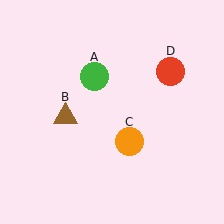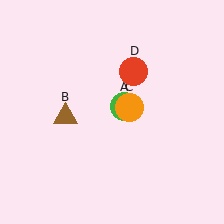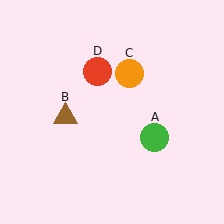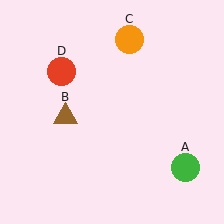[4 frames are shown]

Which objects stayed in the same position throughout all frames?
Brown triangle (object B) remained stationary.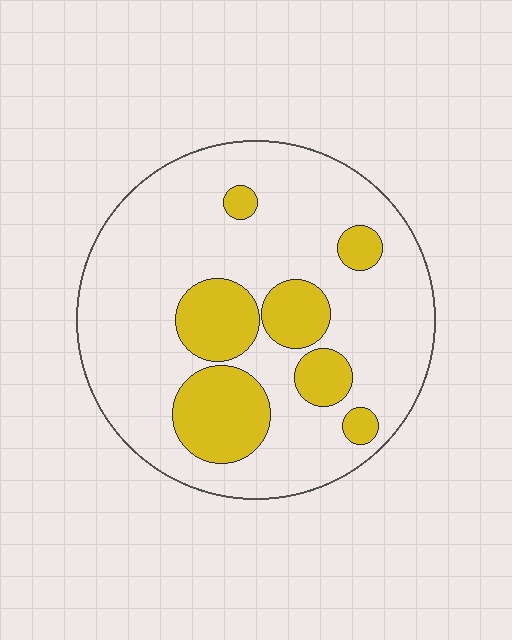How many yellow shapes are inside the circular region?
7.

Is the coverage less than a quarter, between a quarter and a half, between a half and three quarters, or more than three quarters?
Less than a quarter.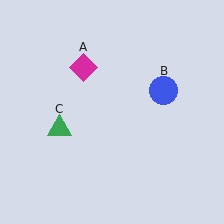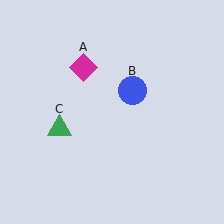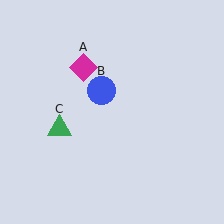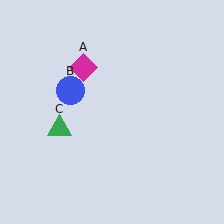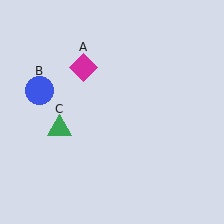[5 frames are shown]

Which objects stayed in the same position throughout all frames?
Magenta diamond (object A) and green triangle (object C) remained stationary.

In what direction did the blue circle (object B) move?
The blue circle (object B) moved left.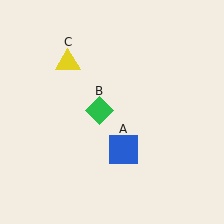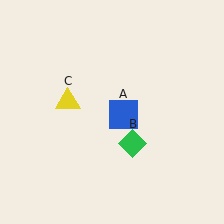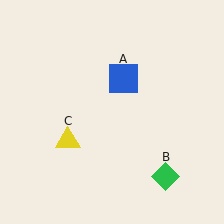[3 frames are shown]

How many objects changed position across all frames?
3 objects changed position: blue square (object A), green diamond (object B), yellow triangle (object C).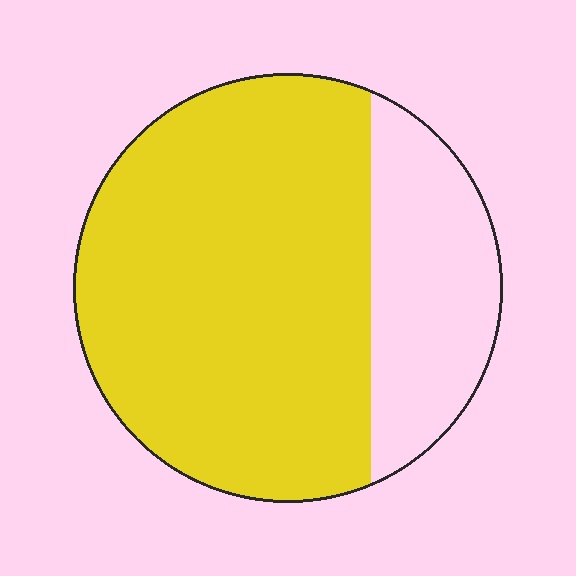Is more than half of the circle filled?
Yes.